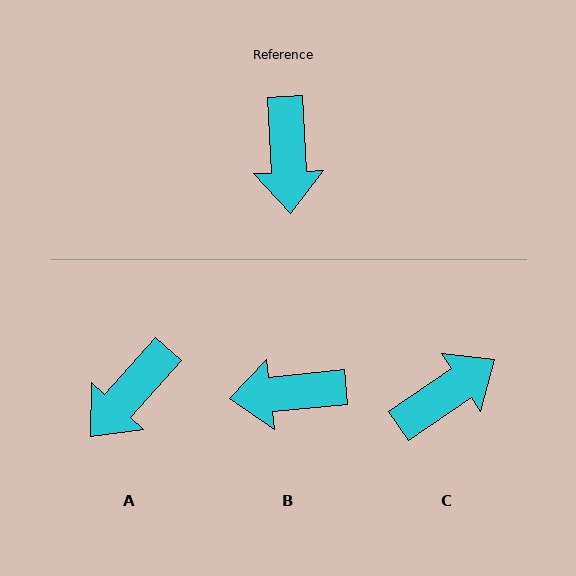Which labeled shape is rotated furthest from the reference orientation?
C, about 122 degrees away.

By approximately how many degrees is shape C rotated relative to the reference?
Approximately 122 degrees counter-clockwise.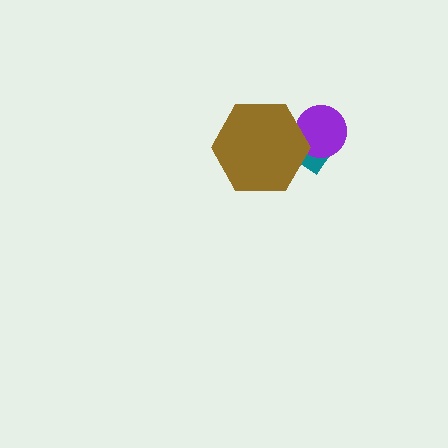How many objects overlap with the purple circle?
2 objects overlap with the purple circle.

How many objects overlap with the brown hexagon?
2 objects overlap with the brown hexagon.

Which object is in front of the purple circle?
The brown hexagon is in front of the purple circle.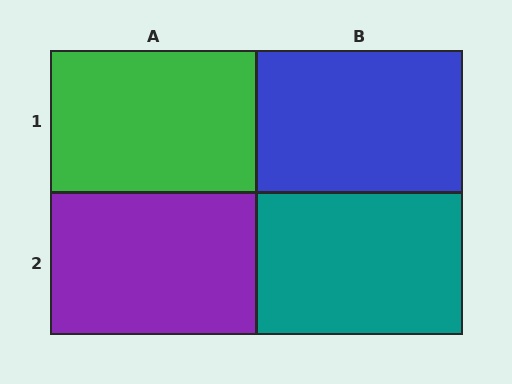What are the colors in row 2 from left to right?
Purple, teal.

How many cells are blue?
1 cell is blue.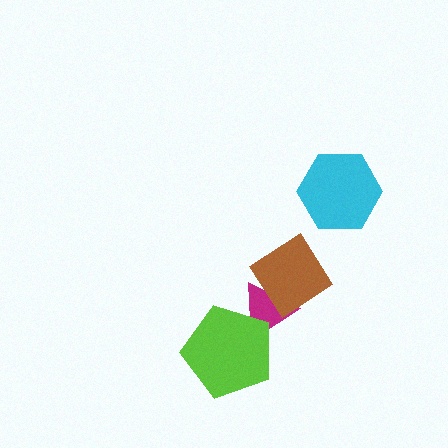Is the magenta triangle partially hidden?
Yes, it is partially covered by another shape.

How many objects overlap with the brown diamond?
1 object overlaps with the brown diamond.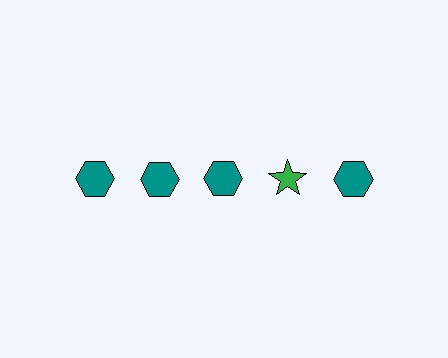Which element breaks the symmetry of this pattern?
The green star in the top row, second from right column breaks the symmetry. All other shapes are teal hexagons.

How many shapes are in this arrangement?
There are 5 shapes arranged in a grid pattern.